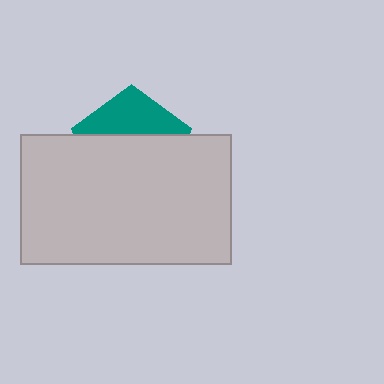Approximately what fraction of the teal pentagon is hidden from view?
Roughly 66% of the teal pentagon is hidden behind the light gray rectangle.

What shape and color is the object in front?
The object in front is a light gray rectangle.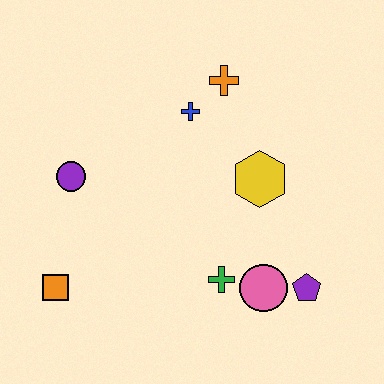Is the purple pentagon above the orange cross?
No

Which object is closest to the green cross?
The pink circle is closest to the green cross.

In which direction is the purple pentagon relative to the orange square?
The purple pentagon is to the right of the orange square.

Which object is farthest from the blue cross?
The orange square is farthest from the blue cross.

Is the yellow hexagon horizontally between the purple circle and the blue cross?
No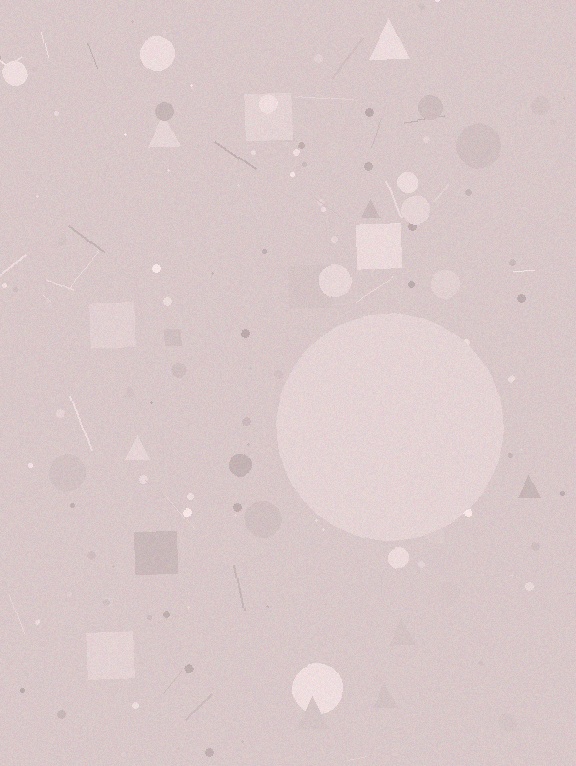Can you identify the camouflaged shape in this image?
The camouflaged shape is a circle.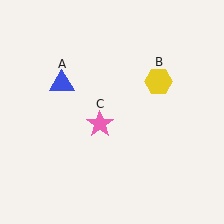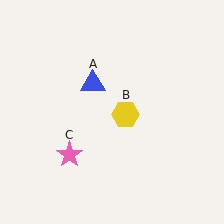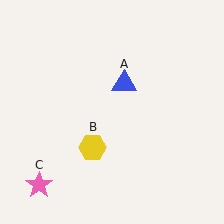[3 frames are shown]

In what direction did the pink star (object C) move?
The pink star (object C) moved down and to the left.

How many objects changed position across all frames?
3 objects changed position: blue triangle (object A), yellow hexagon (object B), pink star (object C).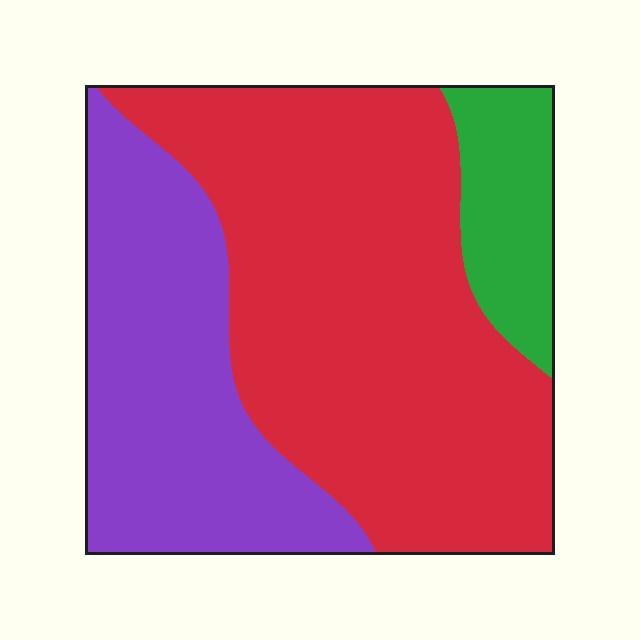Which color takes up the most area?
Red, at roughly 55%.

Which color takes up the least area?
Green, at roughly 10%.